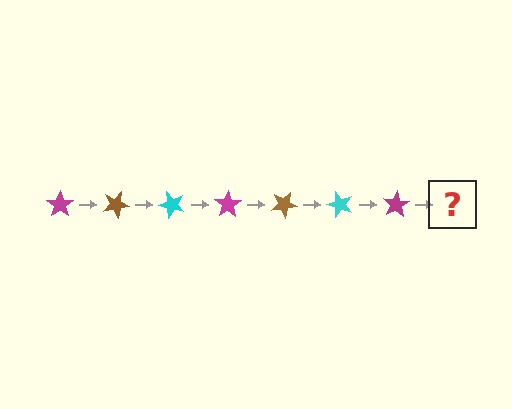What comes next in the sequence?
The next element should be a brown star, rotated 175 degrees from the start.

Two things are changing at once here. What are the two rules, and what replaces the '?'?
The two rules are that it rotates 25 degrees each step and the color cycles through magenta, brown, and cyan. The '?' should be a brown star, rotated 175 degrees from the start.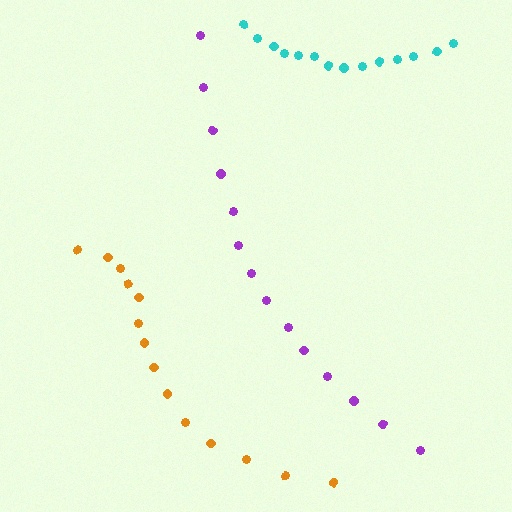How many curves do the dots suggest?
There are 3 distinct paths.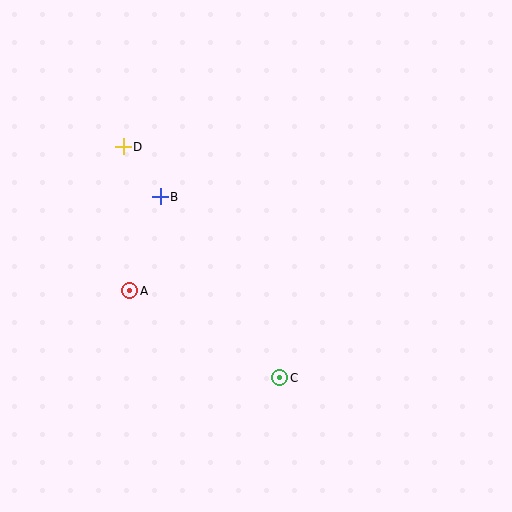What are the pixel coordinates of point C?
Point C is at (280, 378).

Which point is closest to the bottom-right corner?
Point C is closest to the bottom-right corner.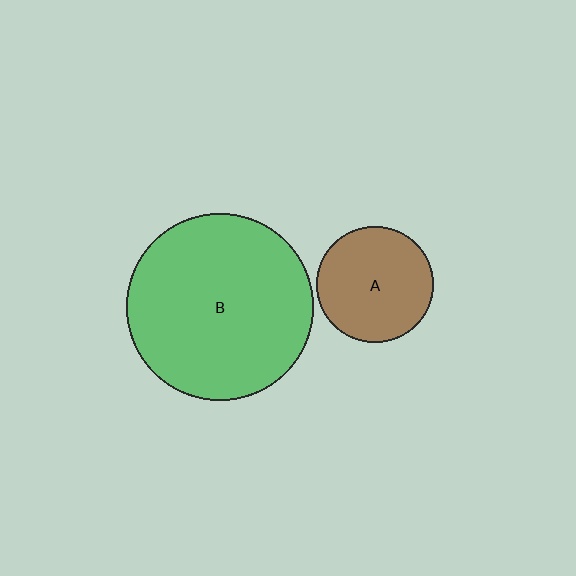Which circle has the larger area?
Circle B (green).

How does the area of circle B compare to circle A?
Approximately 2.6 times.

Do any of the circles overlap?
No, none of the circles overlap.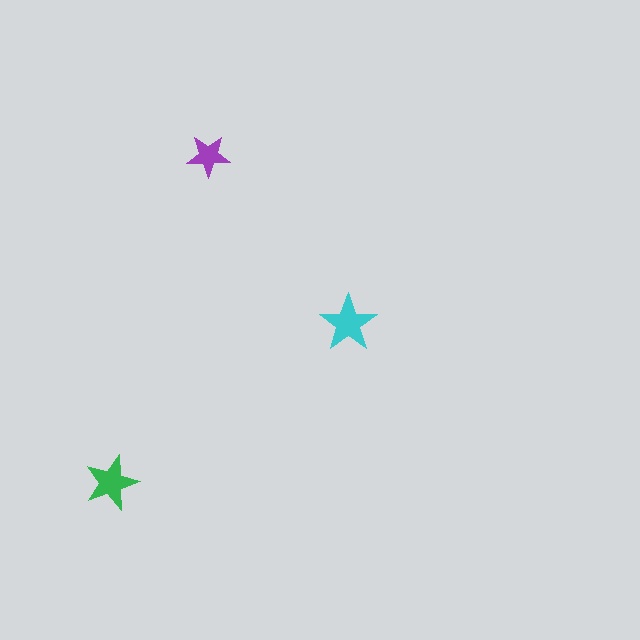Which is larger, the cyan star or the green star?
The cyan one.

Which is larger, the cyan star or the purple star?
The cyan one.